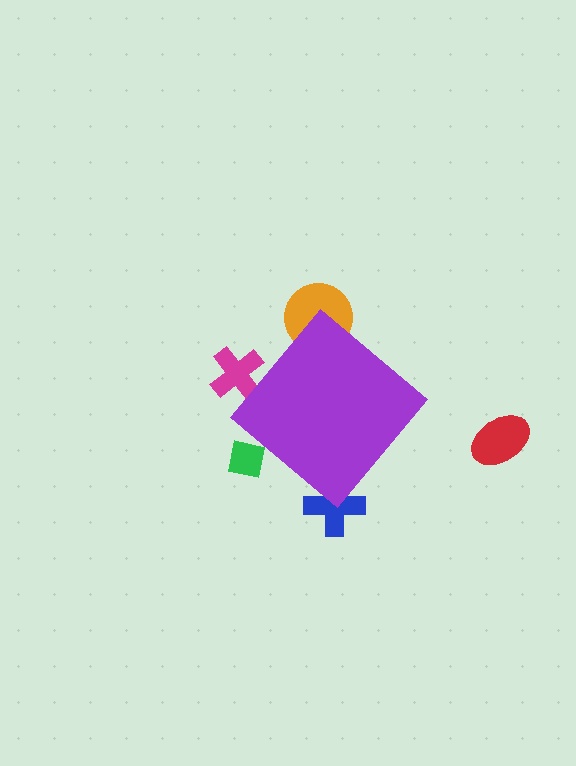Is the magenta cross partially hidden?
Yes, the magenta cross is partially hidden behind the purple diamond.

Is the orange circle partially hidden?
Yes, the orange circle is partially hidden behind the purple diamond.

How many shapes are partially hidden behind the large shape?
4 shapes are partially hidden.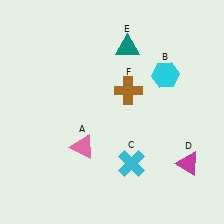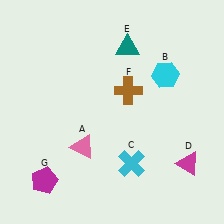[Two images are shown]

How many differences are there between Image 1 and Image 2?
There is 1 difference between the two images.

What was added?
A magenta pentagon (G) was added in Image 2.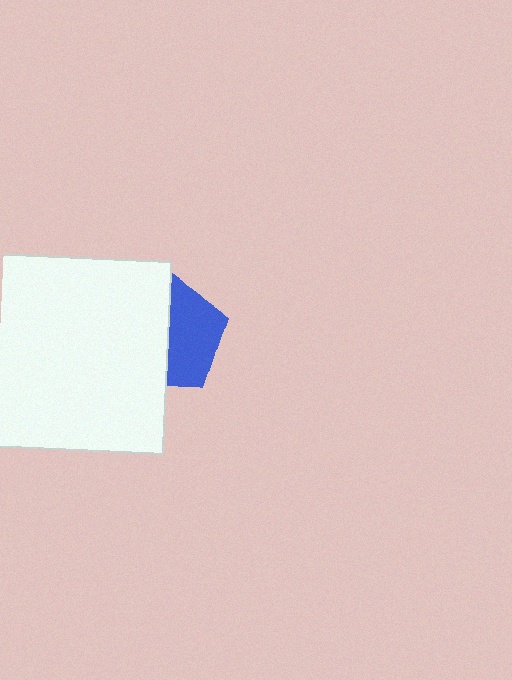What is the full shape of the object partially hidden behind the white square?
The partially hidden object is a blue pentagon.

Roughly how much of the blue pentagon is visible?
About half of it is visible (roughly 49%).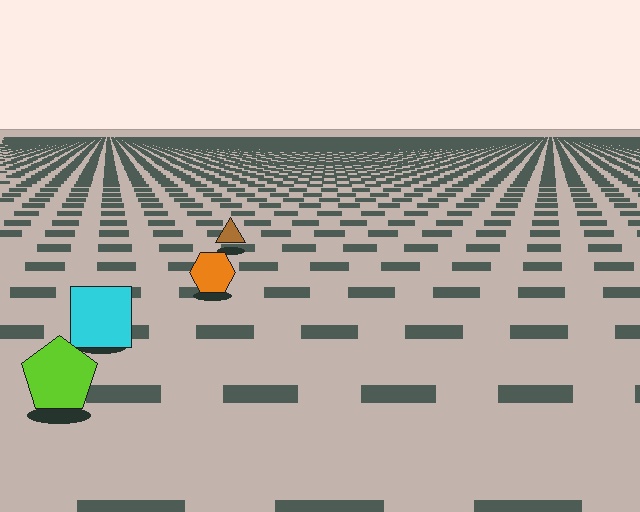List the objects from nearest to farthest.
From nearest to farthest: the lime pentagon, the cyan square, the orange hexagon, the brown triangle.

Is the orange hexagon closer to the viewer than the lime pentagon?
No. The lime pentagon is closer — you can tell from the texture gradient: the ground texture is coarser near it.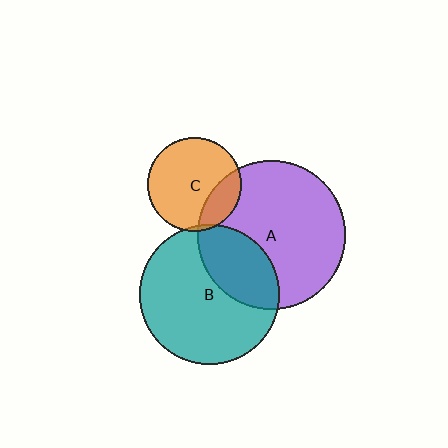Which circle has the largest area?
Circle A (purple).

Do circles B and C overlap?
Yes.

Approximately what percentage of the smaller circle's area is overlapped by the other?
Approximately 5%.